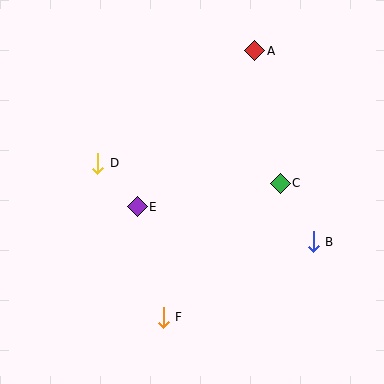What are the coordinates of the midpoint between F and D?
The midpoint between F and D is at (130, 240).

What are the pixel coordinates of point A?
Point A is at (255, 51).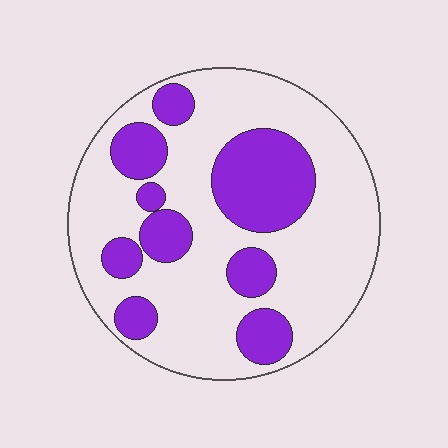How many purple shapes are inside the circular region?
9.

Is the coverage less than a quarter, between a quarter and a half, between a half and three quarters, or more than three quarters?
Between a quarter and a half.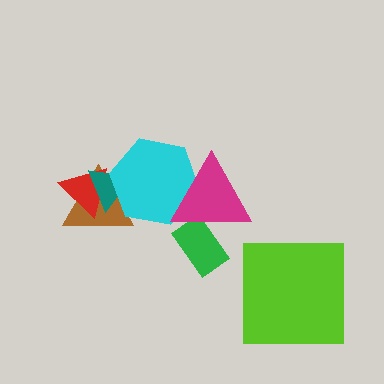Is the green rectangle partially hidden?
Yes, it is partially covered by another shape.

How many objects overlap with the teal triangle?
3 objects overlap with the teal triangle.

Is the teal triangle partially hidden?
Yes, it is partially covered by another shape.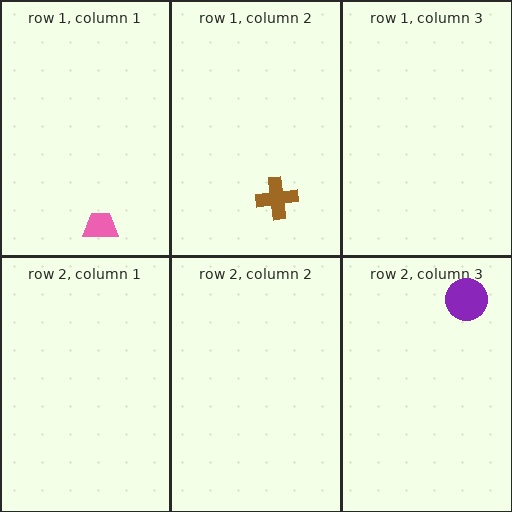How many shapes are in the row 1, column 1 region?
1.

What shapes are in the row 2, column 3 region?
The purple circle.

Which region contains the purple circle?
The row 2, column 3 region.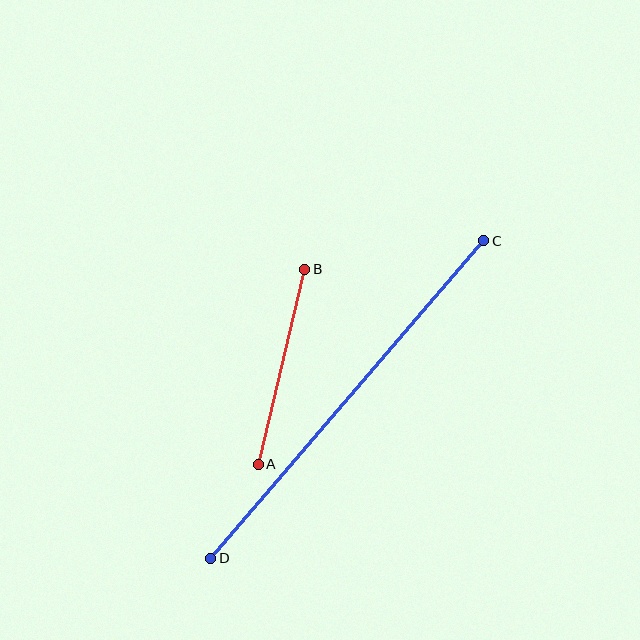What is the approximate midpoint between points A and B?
The midpoint is at approximately (281, 367) pixels.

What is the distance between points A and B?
The distance is approximately 201 pixels.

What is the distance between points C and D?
The distance is approximately 419 pixels.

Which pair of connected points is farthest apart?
Points C and D are farthest apart.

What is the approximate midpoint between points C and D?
The midpoint is at approximately (347, 399) pixels.